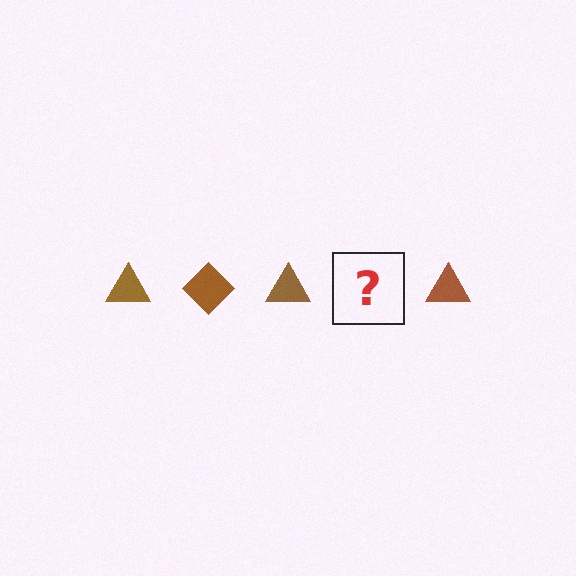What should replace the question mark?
The question mark should be replaced with a brown diamond.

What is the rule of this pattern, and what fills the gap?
The rule is that the pattern cycles through triangle, diamond shapes in brown. The gap should be filled with a brown diamond.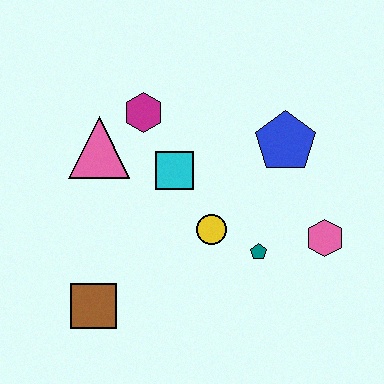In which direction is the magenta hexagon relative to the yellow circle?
The magenta hexagon is above the yellow circle.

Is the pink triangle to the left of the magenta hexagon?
Yes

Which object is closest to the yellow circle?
The teal pentagon is closest to the yellow circle.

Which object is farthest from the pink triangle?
The pink hexagon is farthest from the pink triangle.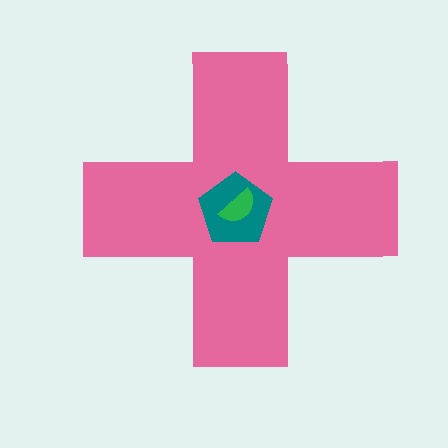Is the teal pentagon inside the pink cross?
Yes.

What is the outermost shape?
The pink cross.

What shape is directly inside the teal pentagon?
The green semicircle.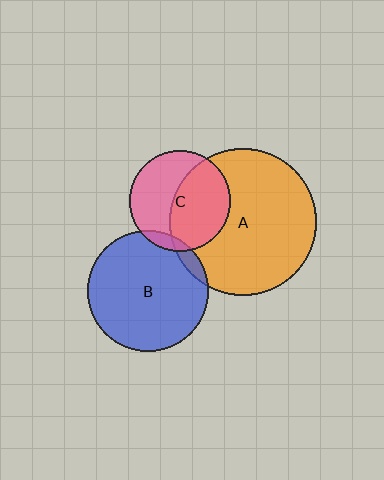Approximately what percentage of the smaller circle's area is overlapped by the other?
Approximately 5%.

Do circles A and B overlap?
Yes.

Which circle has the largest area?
Circle A (orange).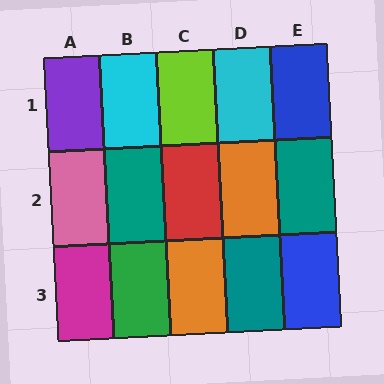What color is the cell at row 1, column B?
Cyan.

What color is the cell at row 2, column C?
Red.